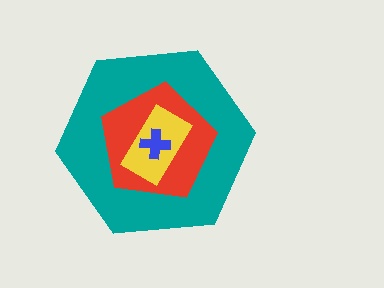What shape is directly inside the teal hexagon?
The red pentagon.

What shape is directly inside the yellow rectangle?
The blue cross.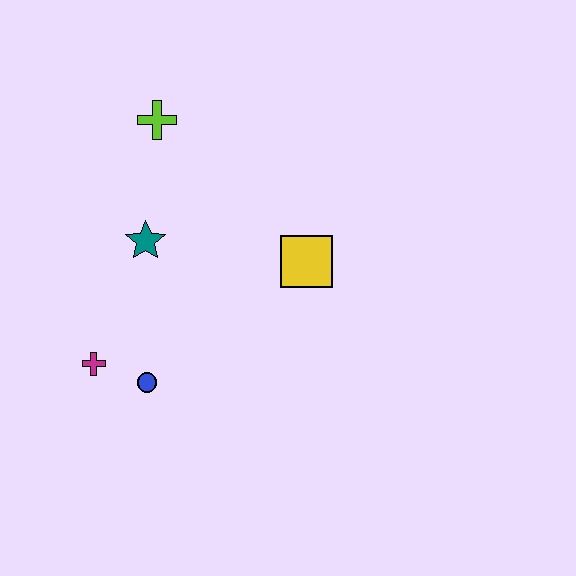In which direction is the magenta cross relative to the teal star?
The magenta cross is below the teal star.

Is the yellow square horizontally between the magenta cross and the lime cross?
No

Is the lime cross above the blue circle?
Yes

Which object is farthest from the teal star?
The yellow square is farthest from the teal star.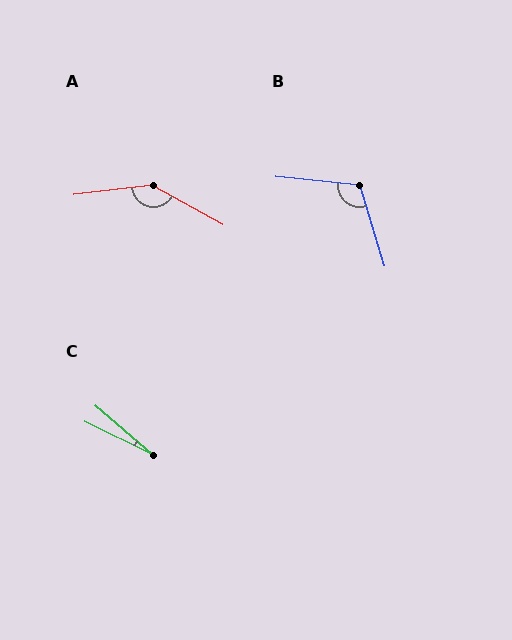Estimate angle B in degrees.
Approximately 113 degrees.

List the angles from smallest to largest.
C (15°), B (113°), A (144°).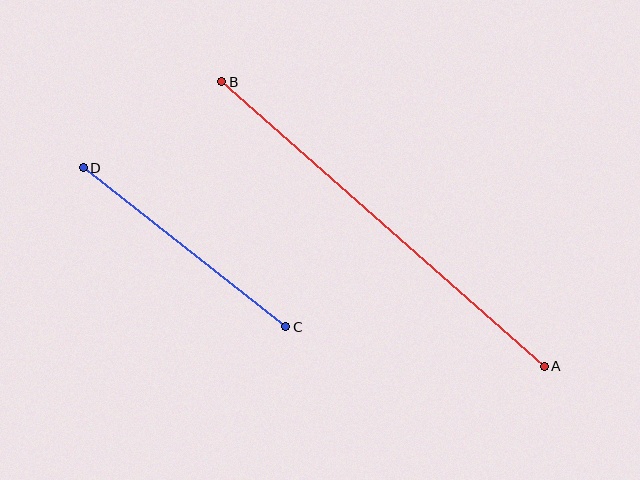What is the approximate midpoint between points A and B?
The midpoint is at approximately (383, 224) pixels.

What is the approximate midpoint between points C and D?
The midpoint is at approximately (185, 247) pixels.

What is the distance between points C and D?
The distance is approximately 257 pixels.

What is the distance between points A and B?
The distance is approximately 430 pixels.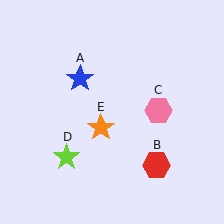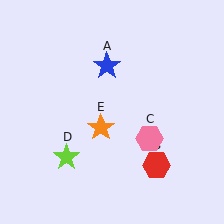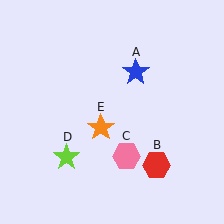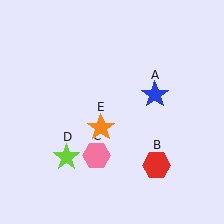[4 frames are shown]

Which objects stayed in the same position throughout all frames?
Red hexagon (object B) and lime star (object D) and orange star (object E) remained stationary.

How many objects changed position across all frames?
2 objects changed position: blue star (object A), pink hexagon (object C).